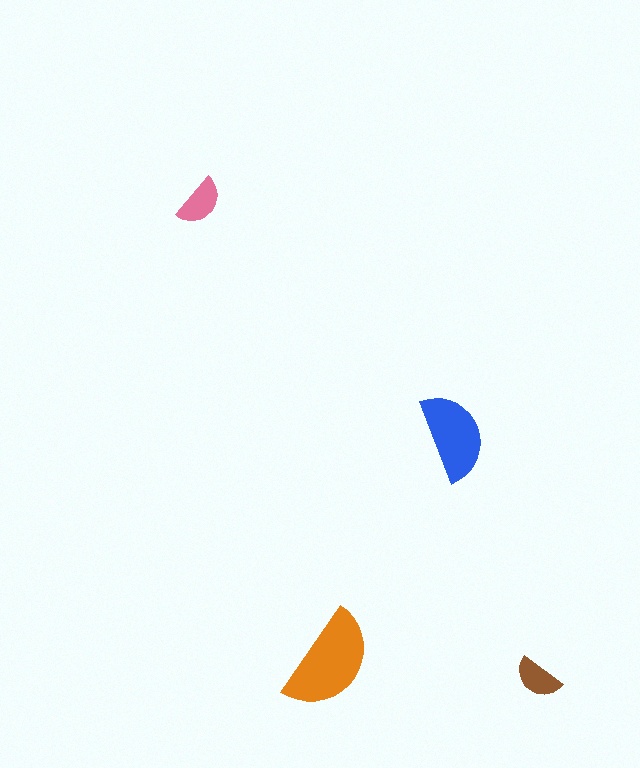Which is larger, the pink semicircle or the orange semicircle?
The orange one.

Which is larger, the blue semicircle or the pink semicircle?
The blue one.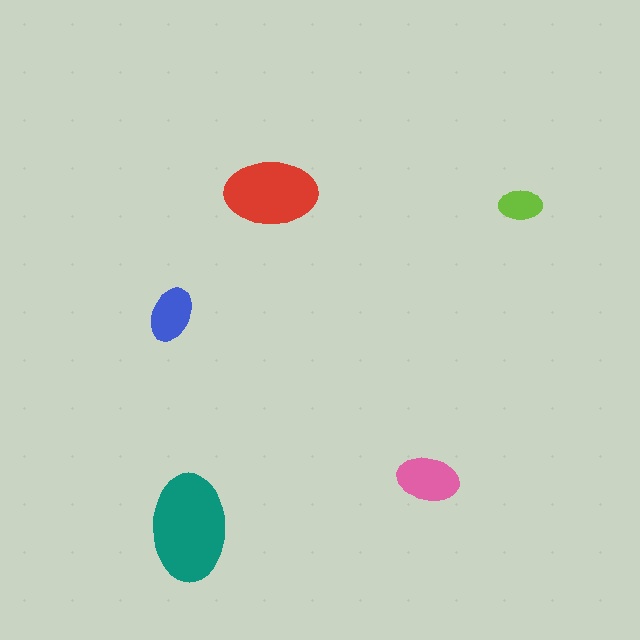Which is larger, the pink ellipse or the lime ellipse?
The pink one.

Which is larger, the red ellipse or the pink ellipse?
The red one.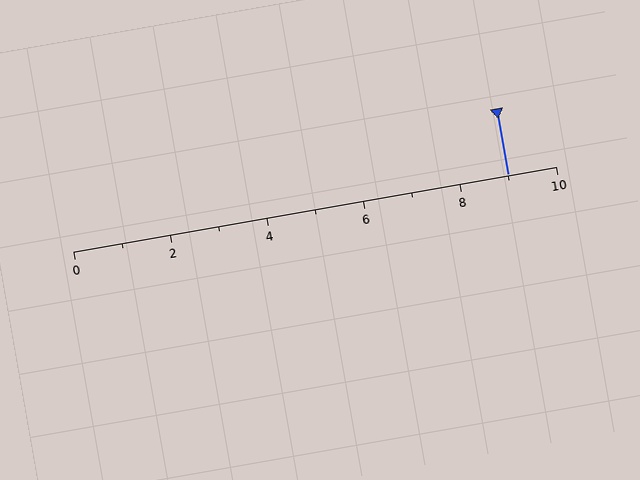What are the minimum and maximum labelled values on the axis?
The axis runs from 0 to 10.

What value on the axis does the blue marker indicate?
The marker indicates approximately 9.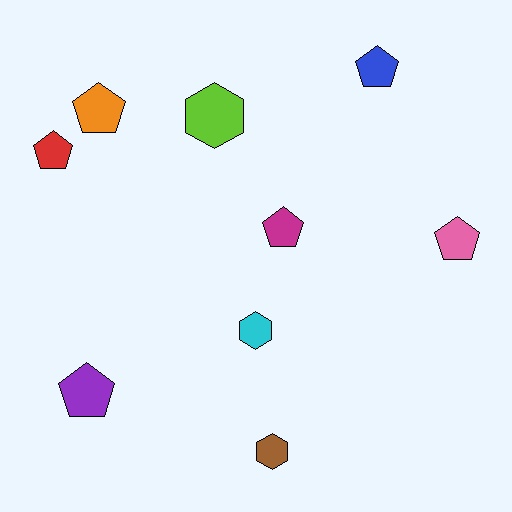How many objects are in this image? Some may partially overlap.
There are 9 objects.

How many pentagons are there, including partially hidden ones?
There are 6 pentagons.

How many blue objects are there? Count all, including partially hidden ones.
There is 1 blue object.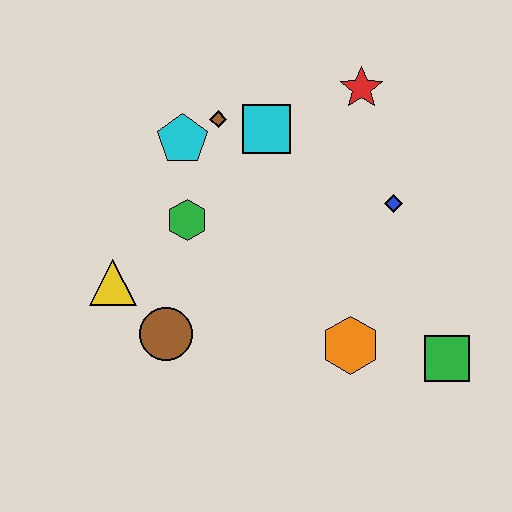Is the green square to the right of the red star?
Yes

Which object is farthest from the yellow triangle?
The green square is farthest from the yellow triangle.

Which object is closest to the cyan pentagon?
The brown diamond is closest to the cyan pentagon.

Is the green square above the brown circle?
No